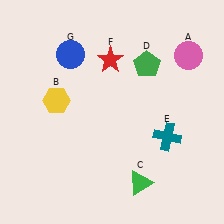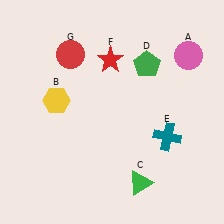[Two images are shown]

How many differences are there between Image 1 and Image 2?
There is 1 difference between the two images.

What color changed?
The circle (G) changed from blue in Image 1 to red in Image 2.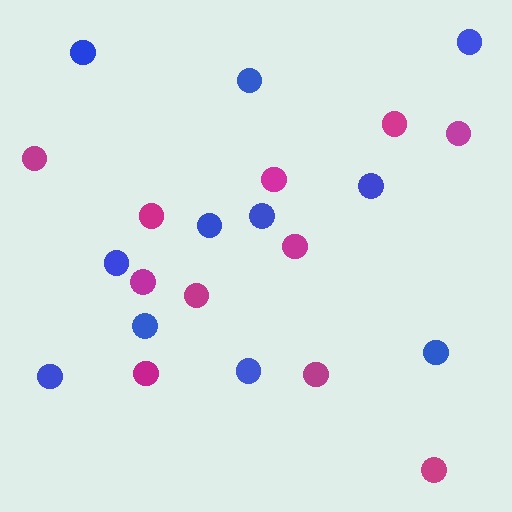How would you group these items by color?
There are 2 groups: one group of magenta circles (11) and one group of blue circles (11).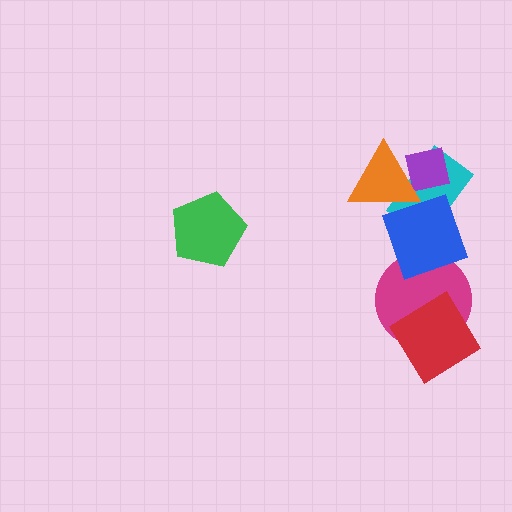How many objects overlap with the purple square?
2 objects overlap with the purple square.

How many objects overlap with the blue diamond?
3 objects overlap with the blue diamond.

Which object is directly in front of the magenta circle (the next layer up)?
The blue diamond is directly in front of the magenta circle.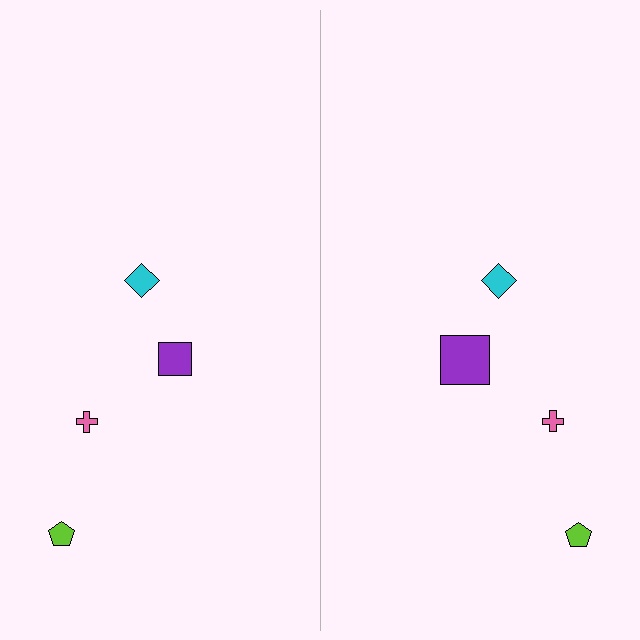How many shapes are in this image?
There are 8 shapes in this image.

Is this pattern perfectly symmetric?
No, the pattern is not perfectly symmetric. The purple square on the right side has a different size than its mirror counterpart.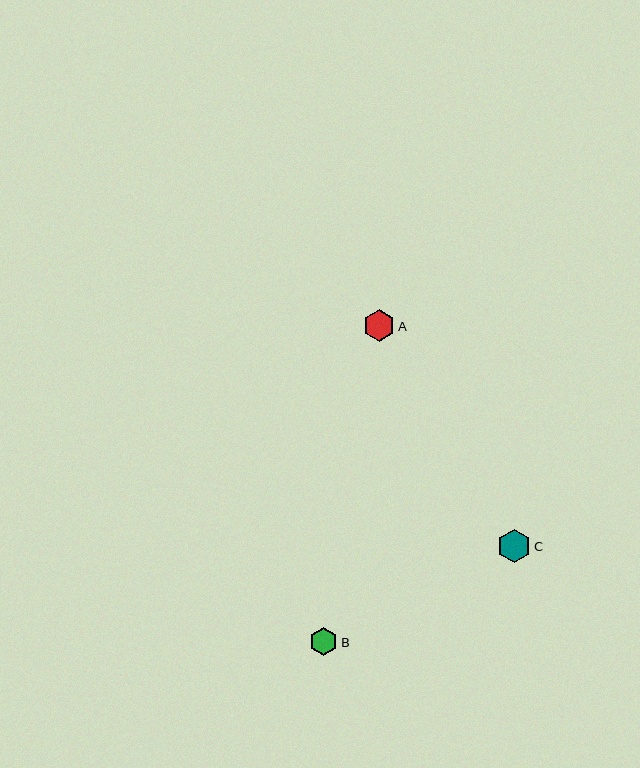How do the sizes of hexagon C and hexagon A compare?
Hexagon C and hexagon A are approximately the same size.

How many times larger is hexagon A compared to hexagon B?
Hexagon A is approximately 1.1 times the size of hexagon B.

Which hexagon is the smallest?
Hexagon B is the smallest with a size of approximately 28 pixels.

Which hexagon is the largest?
Hexagon C is the largest with a size of approximately 33 pixels.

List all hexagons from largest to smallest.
From largest to smallest: C, A, B.